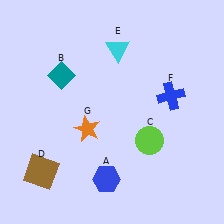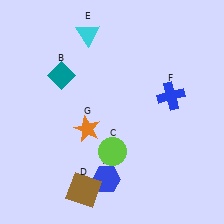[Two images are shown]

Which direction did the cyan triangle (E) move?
The cyan triangle (E) moved left.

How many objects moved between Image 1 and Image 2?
3 objects moved between the two images.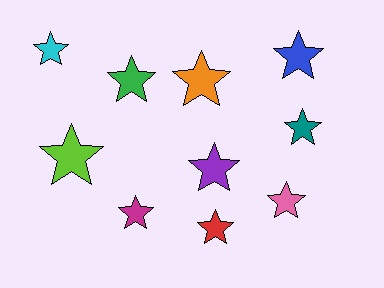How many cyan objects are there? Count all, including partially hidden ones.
There is 1 cyan object.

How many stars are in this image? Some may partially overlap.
There are 10 stars.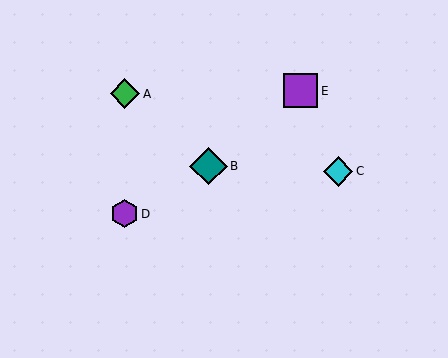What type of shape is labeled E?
Shape E is a purple square.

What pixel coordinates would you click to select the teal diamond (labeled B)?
Click at (208, 166) to select the teal diamond B.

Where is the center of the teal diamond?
The center of the teal diamond is at (208, 166).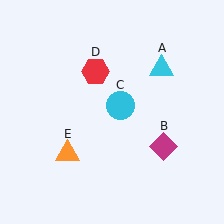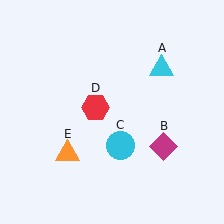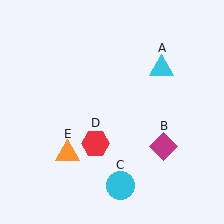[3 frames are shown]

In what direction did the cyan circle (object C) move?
The cyan circle (object C) moved down.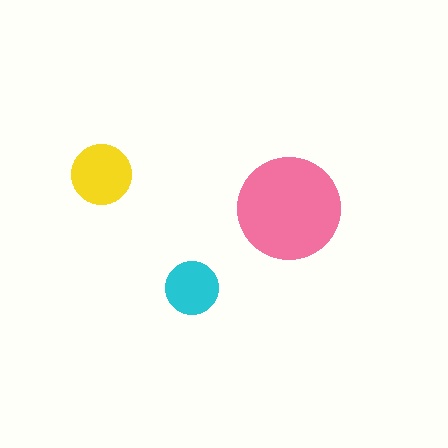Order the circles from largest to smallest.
the pink one, the yellow one, the cyan one.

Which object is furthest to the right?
The pink circle is rightmost.